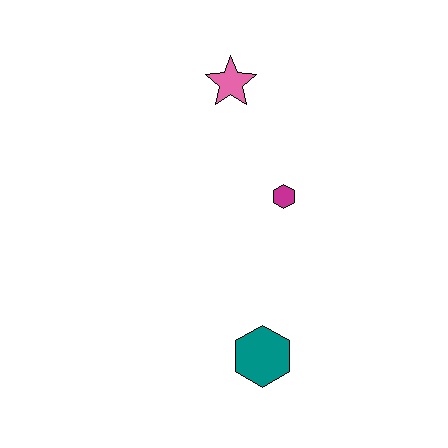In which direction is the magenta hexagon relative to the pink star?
The magenta hexagon is below the pink star.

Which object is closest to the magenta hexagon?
The pink star is closest to the magenta hexagon.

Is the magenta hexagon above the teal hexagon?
Yes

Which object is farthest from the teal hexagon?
The pink star is farthest from the teal hexagon.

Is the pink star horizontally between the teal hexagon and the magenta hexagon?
No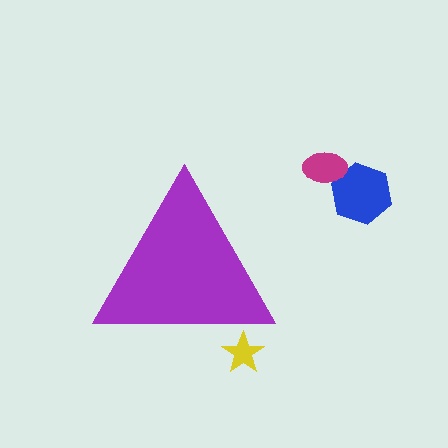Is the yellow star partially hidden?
Yes, the yellow star is partially hidden behind the purple triangle.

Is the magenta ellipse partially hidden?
No, the magenta ellipse is fully visible.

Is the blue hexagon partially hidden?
No, the blue hexagon is fully visible.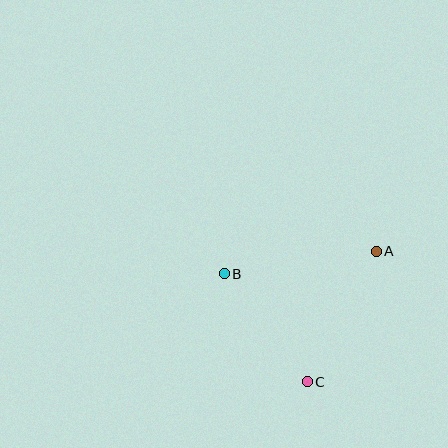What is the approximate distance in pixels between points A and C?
The distance between A and C is approximately 147 pixels.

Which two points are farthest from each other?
Points A and B are farthest from each other.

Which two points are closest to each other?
Points B and C are closest to each other.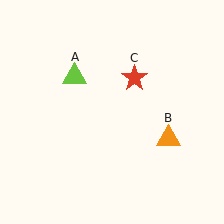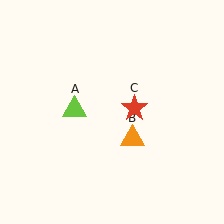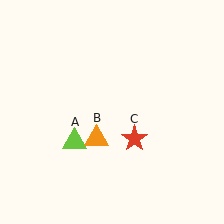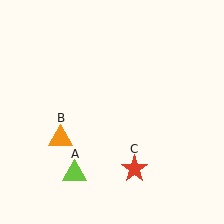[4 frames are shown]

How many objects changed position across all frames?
3 objects changed position: lime triangle (object A), orange triangle (object B), red star (object C).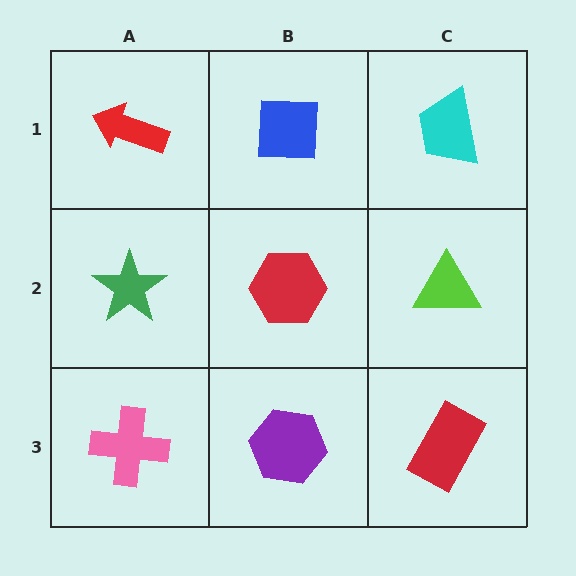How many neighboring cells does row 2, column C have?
3.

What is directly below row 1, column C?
A lime triangle.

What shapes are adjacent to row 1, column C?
A lime triangle (row 2, column C), a blue square (row 1, column B).